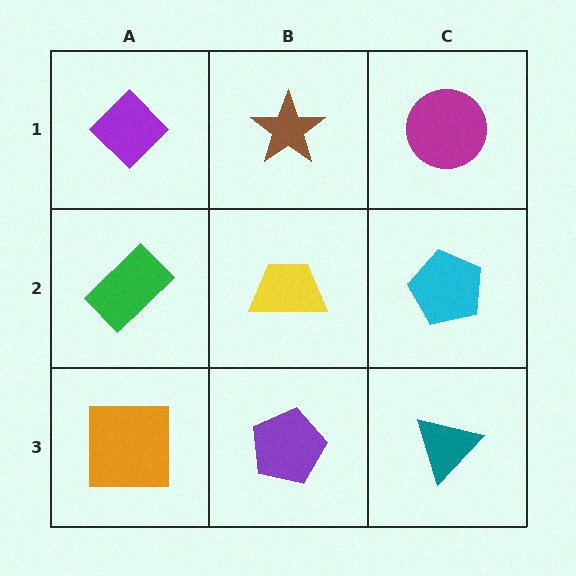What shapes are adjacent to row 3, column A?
A green rectangle (row 2, column A), a purple pentagon (row 3, column B).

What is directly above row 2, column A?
A purple diamond.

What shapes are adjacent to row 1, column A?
A green rectangle (row 2, column A), a brown star (row 1, column B).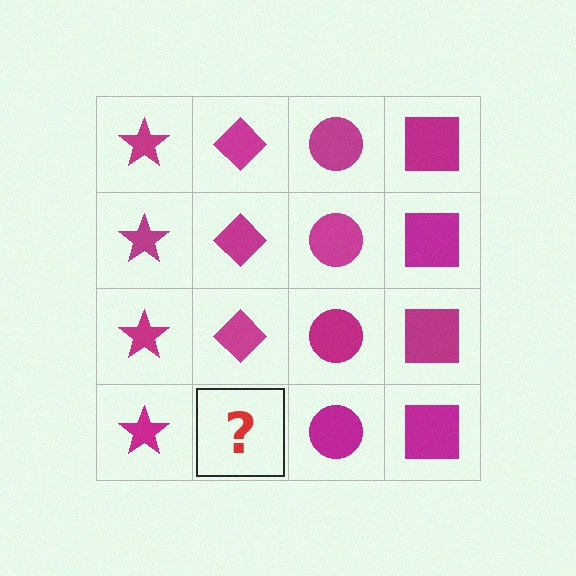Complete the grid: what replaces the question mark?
The question mark should be replaced with a magenta diamond.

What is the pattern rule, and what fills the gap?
The rule is that each column has a consistent shape. The gap should be filled with a magenta diamond.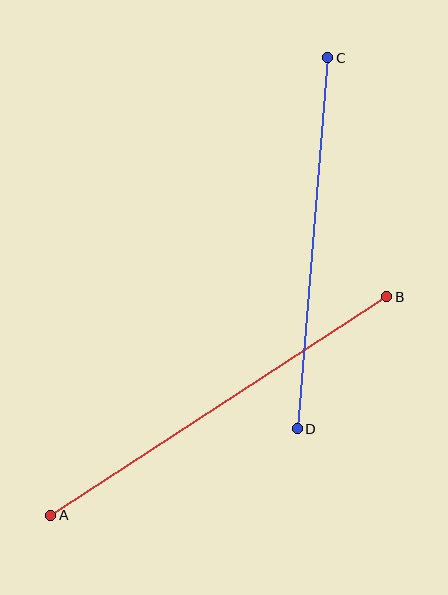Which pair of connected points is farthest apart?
Points A and B are farthest apart.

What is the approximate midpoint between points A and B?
The midpoint is at approximately (219, 406) pixels.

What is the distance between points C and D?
The distance is approximately 372 pixels.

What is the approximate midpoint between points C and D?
The midpoint is at approximately (312, 243) pixels.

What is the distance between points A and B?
The distance is approximately 400 pixels.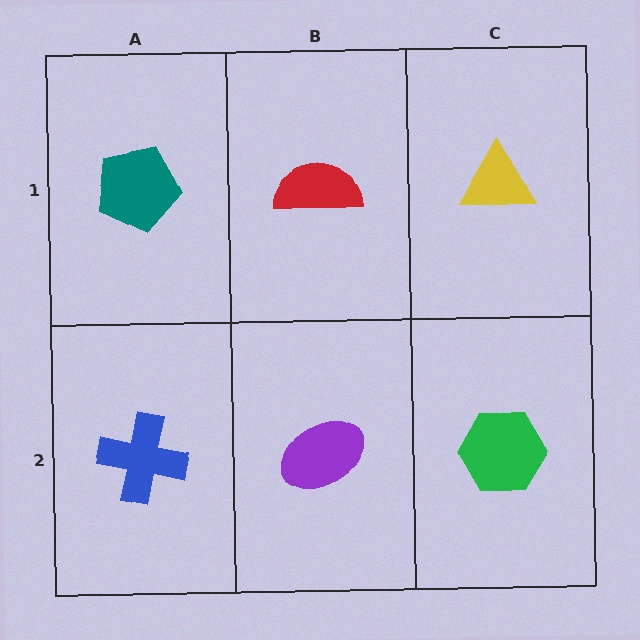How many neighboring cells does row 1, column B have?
3.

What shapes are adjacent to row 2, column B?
A red semicircle (row 1, column B), a blue cross (row 2, column A), a green hexagon (row 2, column C).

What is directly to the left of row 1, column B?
A teal pentagon.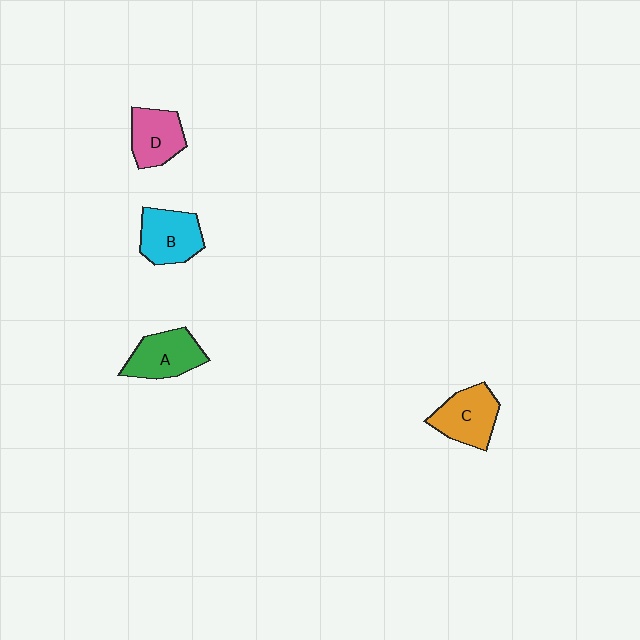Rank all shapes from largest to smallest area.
From largest to smallest: C (orange), B (cyan), A (green), D (pink).